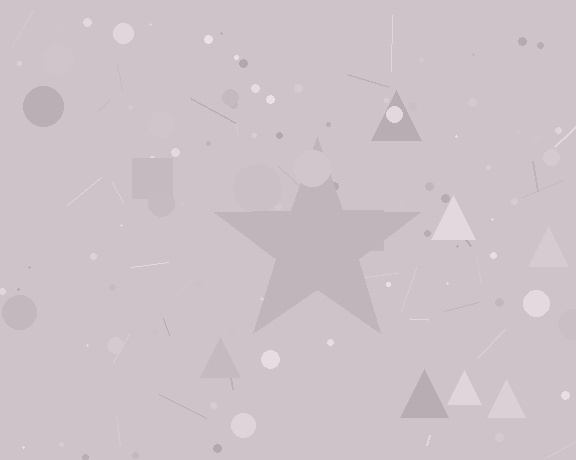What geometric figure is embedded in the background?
A star is embedded in the background.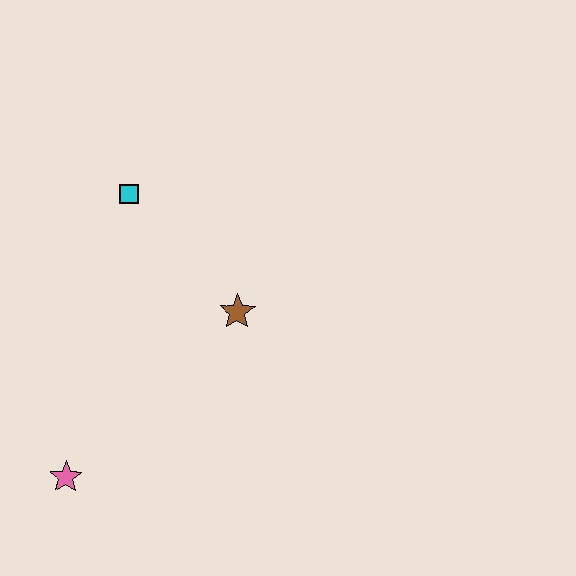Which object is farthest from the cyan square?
The pink star is farthest from the cyan square.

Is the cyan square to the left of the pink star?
No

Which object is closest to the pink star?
The brown star is closest to the pink star.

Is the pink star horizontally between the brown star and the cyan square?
No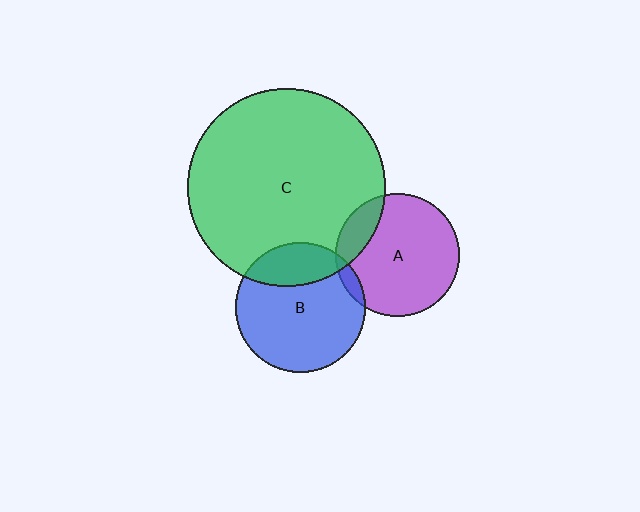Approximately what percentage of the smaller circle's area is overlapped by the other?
Approximately 5%.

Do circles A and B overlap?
Yes.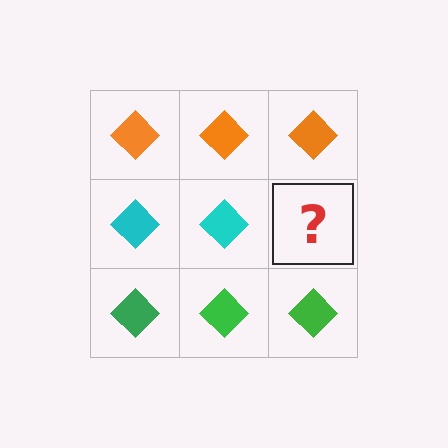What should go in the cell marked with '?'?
The missing cell should contain a cyan diamond.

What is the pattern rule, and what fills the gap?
The rule is that each row has a consistent color. The gap should be filled with a cyan diamond.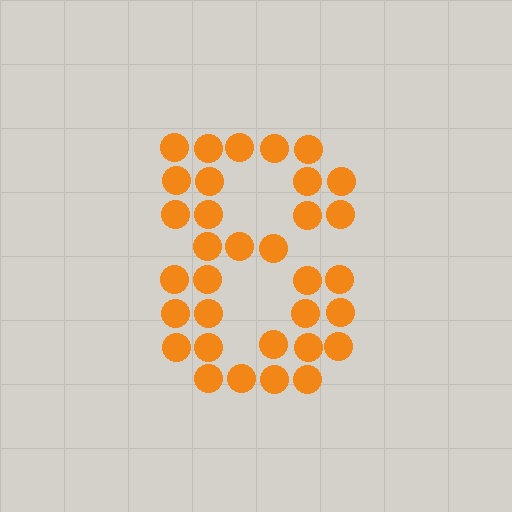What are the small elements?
The small elements are circles.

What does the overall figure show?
The overall figure shows the digit 8.